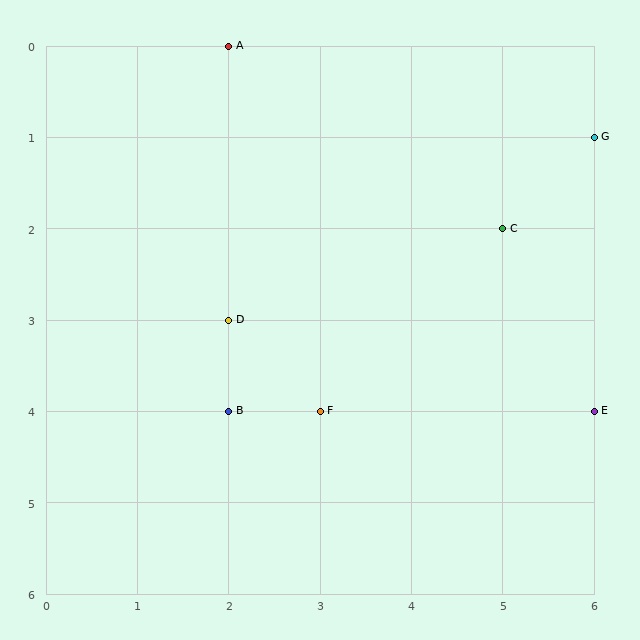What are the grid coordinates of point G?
Point G is at grid coordinates (6, 1).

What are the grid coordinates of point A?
Point A is at grid coordinates (2, 0).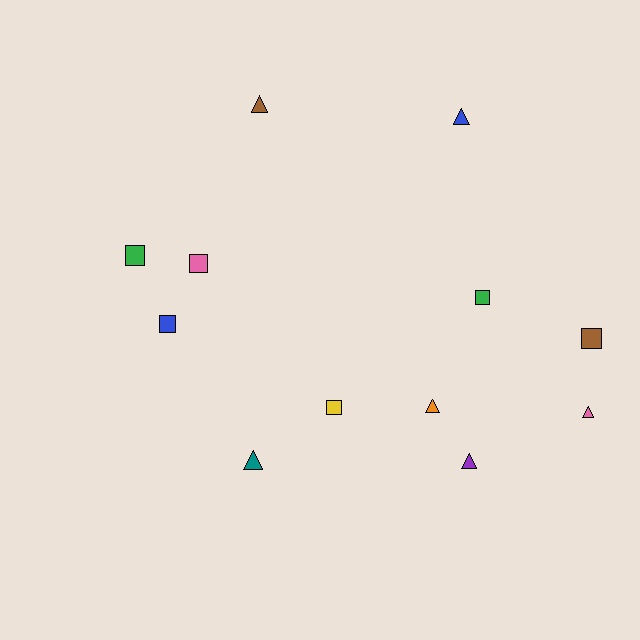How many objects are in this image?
There are 12 objects.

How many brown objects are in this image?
There are 2 brown objects.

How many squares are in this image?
There are 6 squares.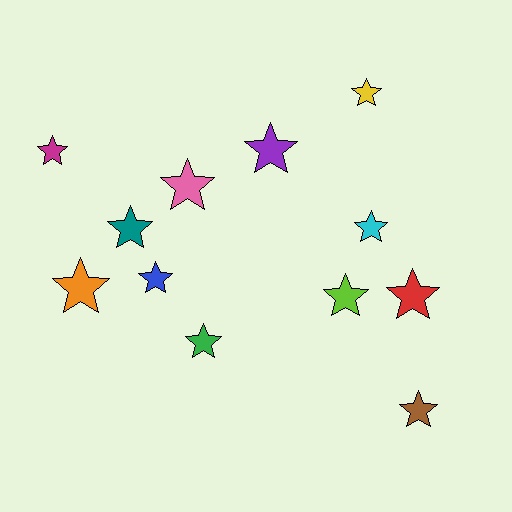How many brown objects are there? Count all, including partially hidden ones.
There is 1 brown object.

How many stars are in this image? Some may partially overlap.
There are 12 stars.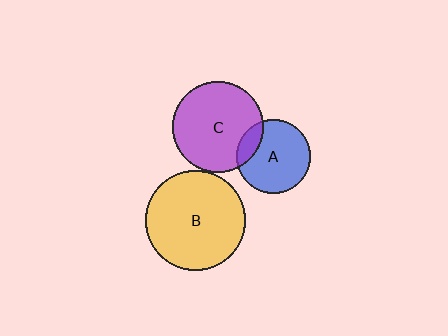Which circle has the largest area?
Circle B (yellow).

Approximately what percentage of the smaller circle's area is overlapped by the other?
Approximately 15%.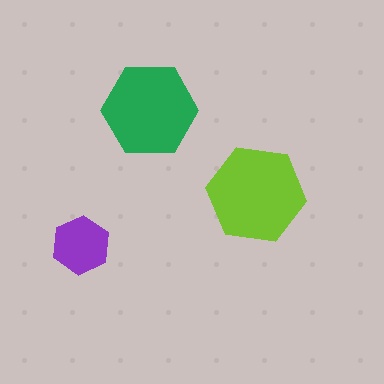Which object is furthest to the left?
The purple hexagon is leftmost.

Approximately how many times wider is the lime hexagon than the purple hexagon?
About 1.5 times wider.